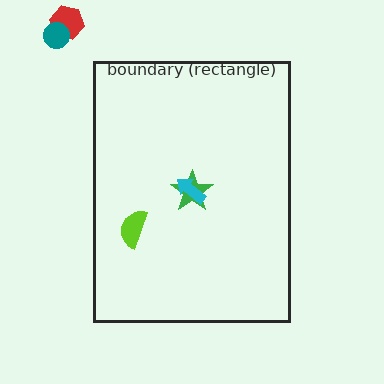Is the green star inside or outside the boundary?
Inside.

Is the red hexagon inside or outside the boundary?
Outside.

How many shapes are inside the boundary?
3 inside, 2 outside.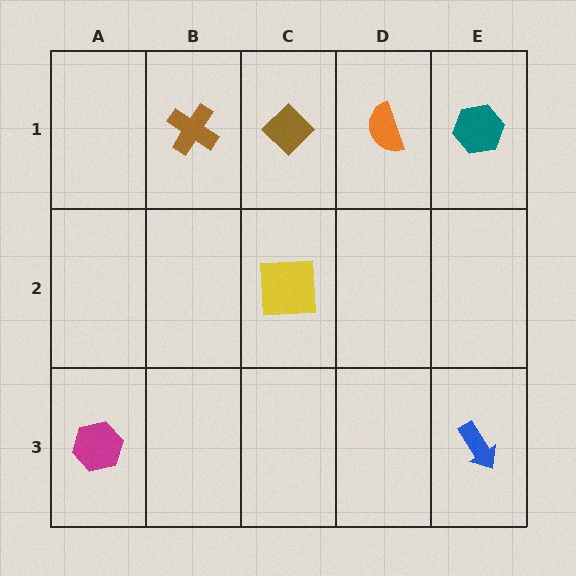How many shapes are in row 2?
1 shape.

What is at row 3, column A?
A magenta hexagon.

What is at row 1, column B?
A brown cross.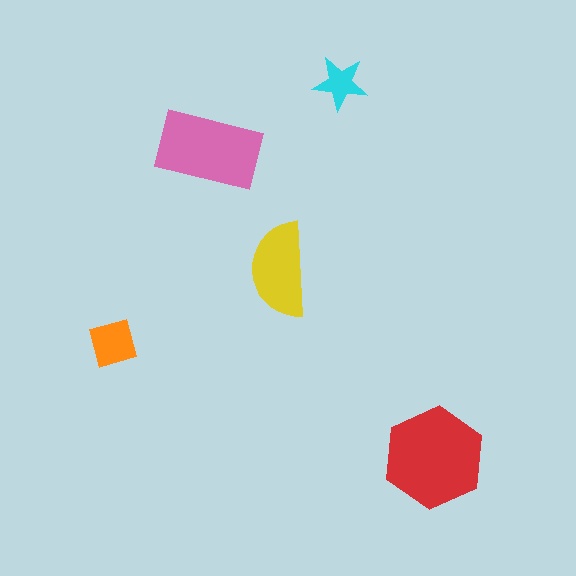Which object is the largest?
The red hexagon.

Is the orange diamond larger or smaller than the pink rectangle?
Smaller.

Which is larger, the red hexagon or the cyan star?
The red hexagon.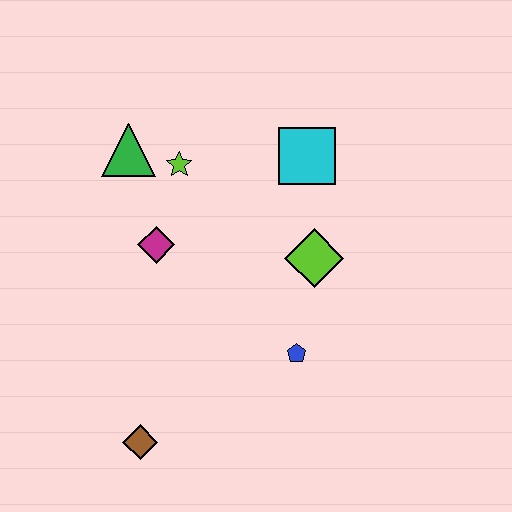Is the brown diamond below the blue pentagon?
Yes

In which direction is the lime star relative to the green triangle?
The lime star is to the right of the green triangle.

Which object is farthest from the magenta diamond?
The brown diamond is farthest from the magenta diamond.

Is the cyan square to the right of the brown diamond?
Yes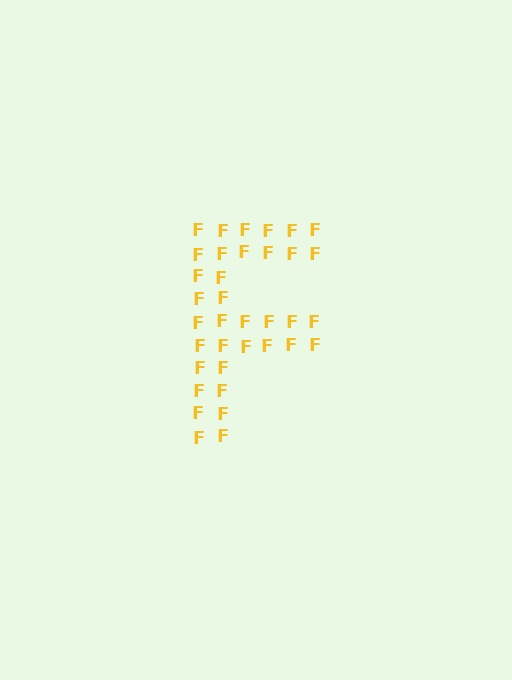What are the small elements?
The small elements are letter F's.